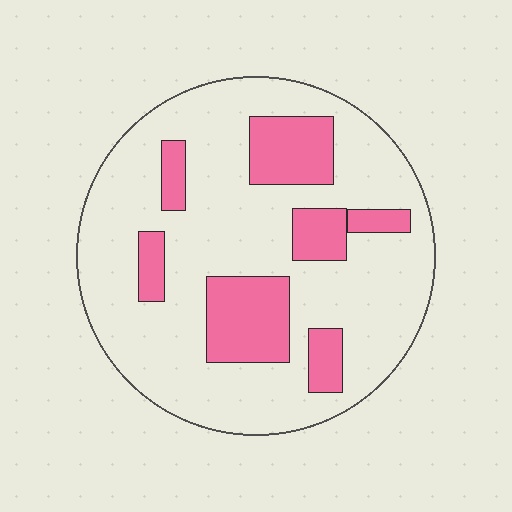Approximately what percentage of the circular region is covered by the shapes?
Approximately 25%.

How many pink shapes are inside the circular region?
7.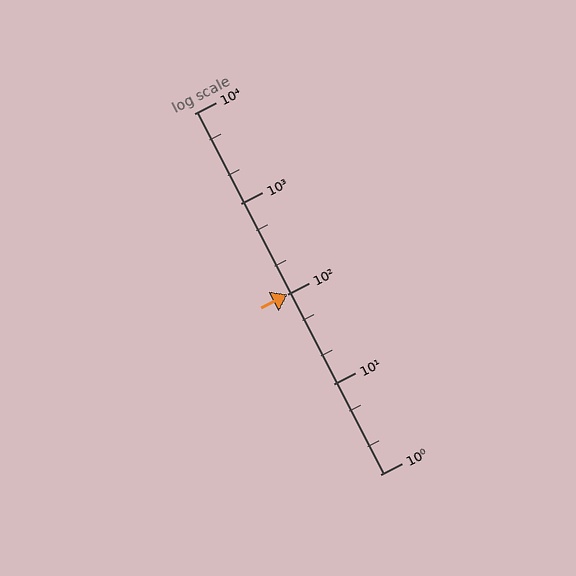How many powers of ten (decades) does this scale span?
The scale spans 4 decades, from 1 to 10000.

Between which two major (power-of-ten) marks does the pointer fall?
The pointer is between 100 and 1000.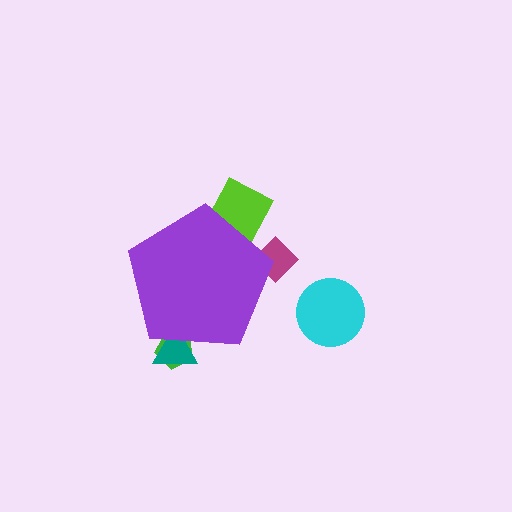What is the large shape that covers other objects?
A purple pentagon.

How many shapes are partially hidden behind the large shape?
4 shapes are partially hidden.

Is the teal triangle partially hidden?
Yes, the teal triangle is partially hidden behind the purple pentagon.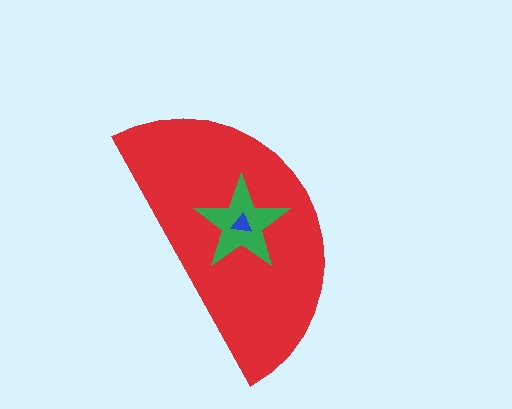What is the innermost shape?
The blue triangle.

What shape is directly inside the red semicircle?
The green star.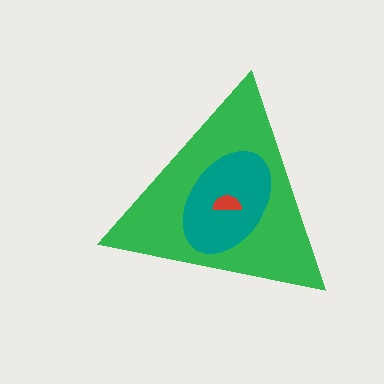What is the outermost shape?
The green triangle.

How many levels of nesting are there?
3.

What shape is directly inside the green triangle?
The teal ellipse.